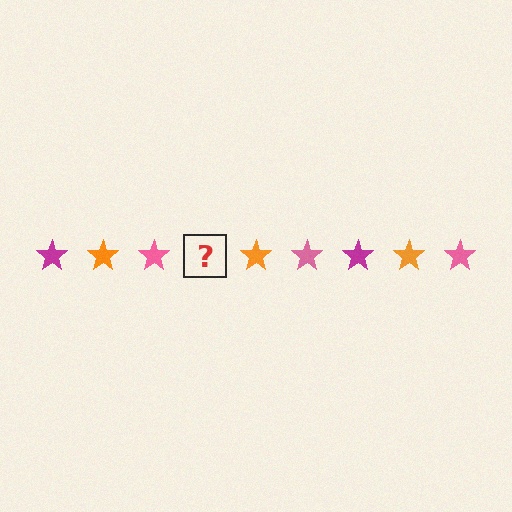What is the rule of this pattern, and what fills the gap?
The rule is that the pattern cycles through magenta, orange, pink stars. The gap should be filled with a magenta star.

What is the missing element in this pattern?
The missing element is a magenta star.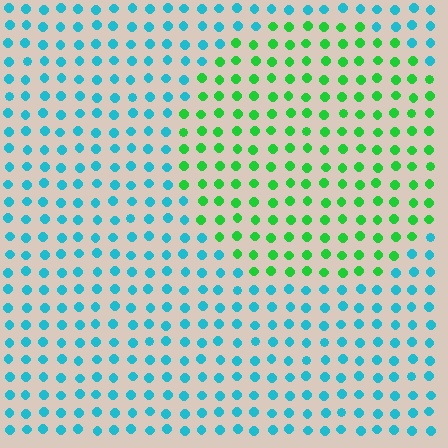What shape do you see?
I see a circle.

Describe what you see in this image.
The image is filled with small cyan elements in a uniform arrangement. A circle-shaped region is visible where the elements are tinted to a slightly different hue, forming a subtle color boundary.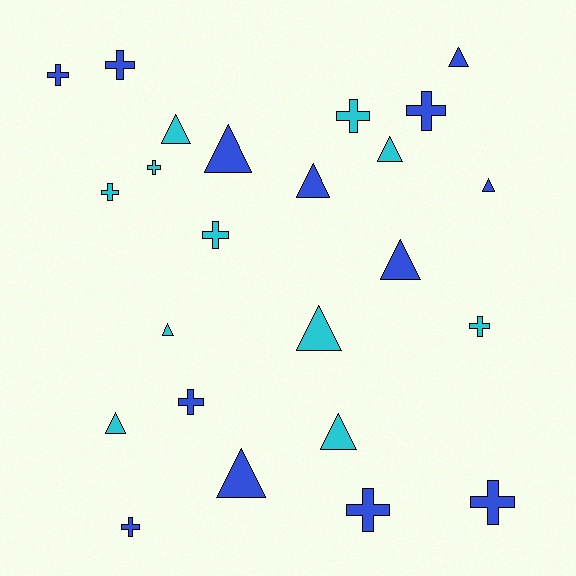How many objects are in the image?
There are 24 objects.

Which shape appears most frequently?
Triangle, with 12 objects.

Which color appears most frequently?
Blue, with 13 objects.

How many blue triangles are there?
There are 6 blue triangles.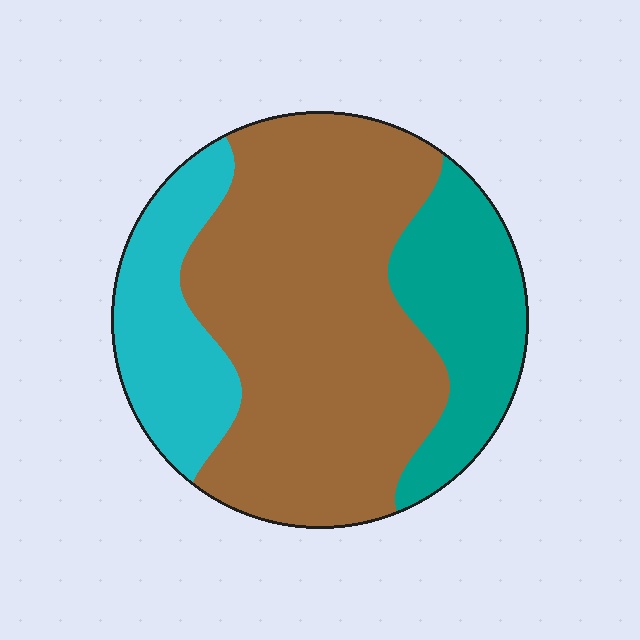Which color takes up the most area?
Brown, at roughly 60%.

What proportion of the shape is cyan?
Cyan covers 19% of the shape.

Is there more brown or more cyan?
Brown.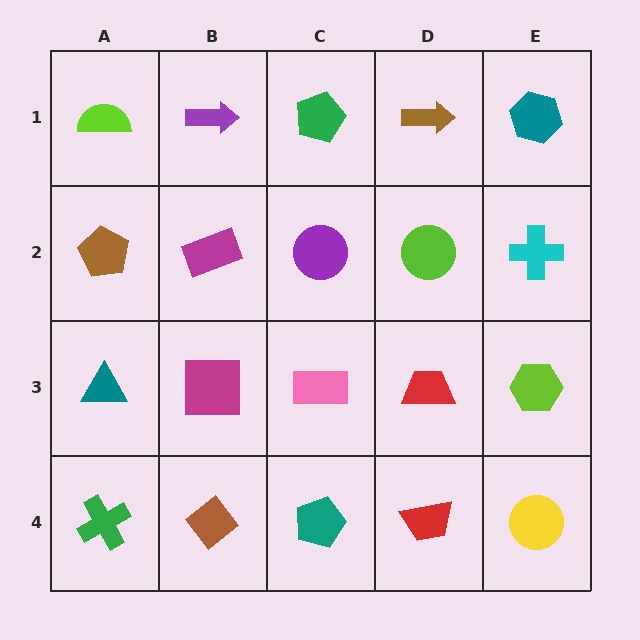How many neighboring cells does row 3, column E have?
3.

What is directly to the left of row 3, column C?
A magenta square.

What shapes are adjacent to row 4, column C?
A pink rectangle (row 3, column C), a brown diamond (row 4, column B), a red trapezoid (row 4, column D).